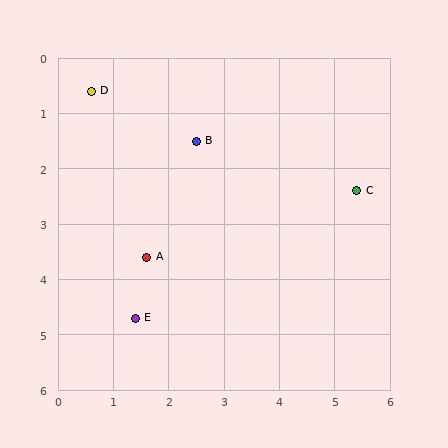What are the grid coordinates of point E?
Point E is at approximately (1.4, 4.7).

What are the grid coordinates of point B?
Point B is at approximately (2.5, 1.5).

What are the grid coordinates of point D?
Point D is at approximately (0.6, 0.6).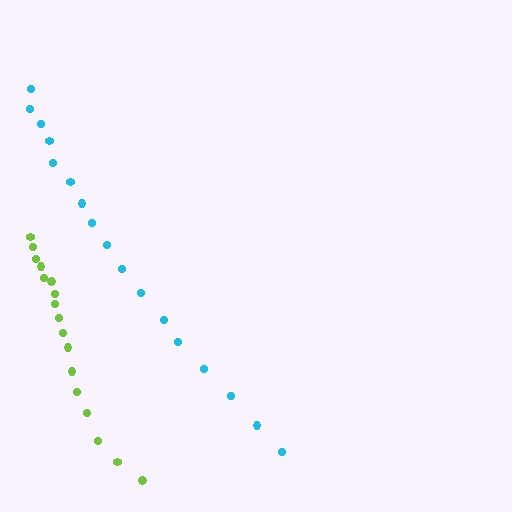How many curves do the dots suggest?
There are 2 distinct paths.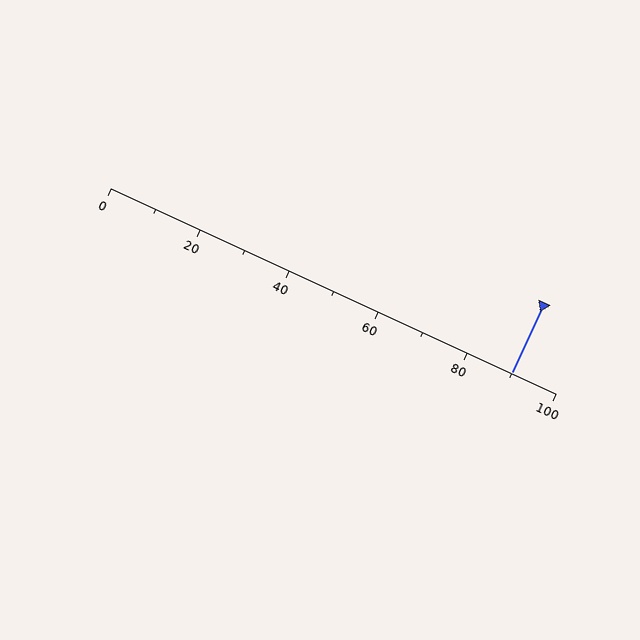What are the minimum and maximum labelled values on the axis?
The axis runs from 0 to 100.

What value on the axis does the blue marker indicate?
The marker indicates approximately 90.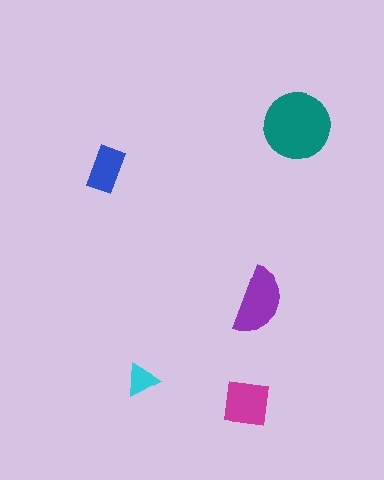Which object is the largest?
The teal circle.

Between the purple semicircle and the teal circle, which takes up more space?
The teal circle.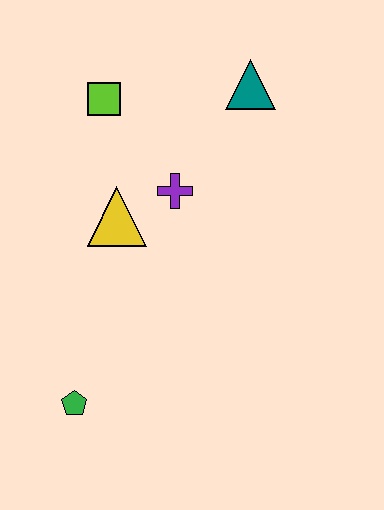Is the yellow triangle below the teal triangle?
Yes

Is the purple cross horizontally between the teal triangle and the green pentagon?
Yes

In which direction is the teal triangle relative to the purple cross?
The teal triangle is above the purple cross.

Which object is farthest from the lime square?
The green pentagon is farthest from the lime square.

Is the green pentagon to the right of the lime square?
No